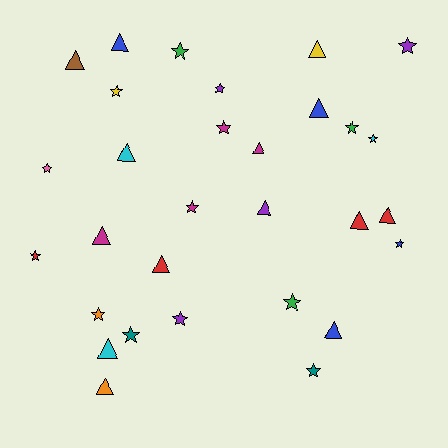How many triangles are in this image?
There are 14 triangles.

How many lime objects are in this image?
There are no lime objects.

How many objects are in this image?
There are 30 objects.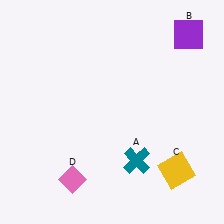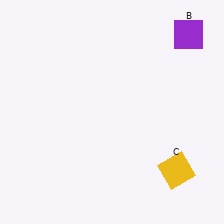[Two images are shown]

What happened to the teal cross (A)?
The teal cross (A) was removed in Image 2. It was in the bottom-right area of Image 1.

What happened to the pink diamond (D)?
The pink diamond (D) was removed in Image 2. It was in the bottom-left area of Image 1.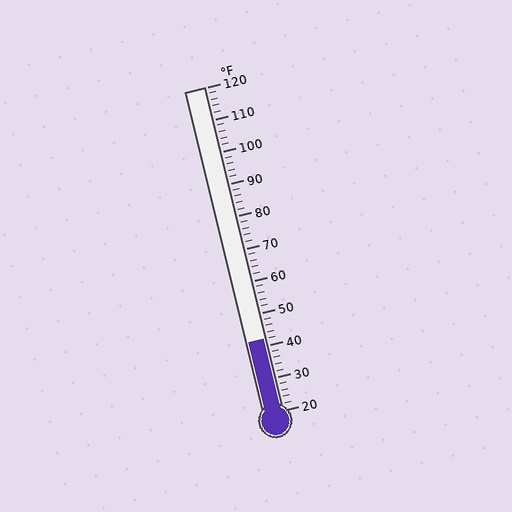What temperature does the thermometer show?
The thermometer shows approximately 42°F.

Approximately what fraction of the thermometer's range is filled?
The thermometer is filled to approximately 20% of its range.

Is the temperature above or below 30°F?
The temperature is above 30°F.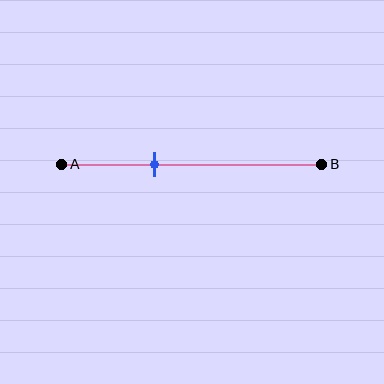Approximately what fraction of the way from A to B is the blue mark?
The blue mark is approximately 35% of the way from A to B.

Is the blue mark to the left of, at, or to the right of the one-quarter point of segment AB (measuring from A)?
The blue mark is to the right of the one-quarter point of segment AB.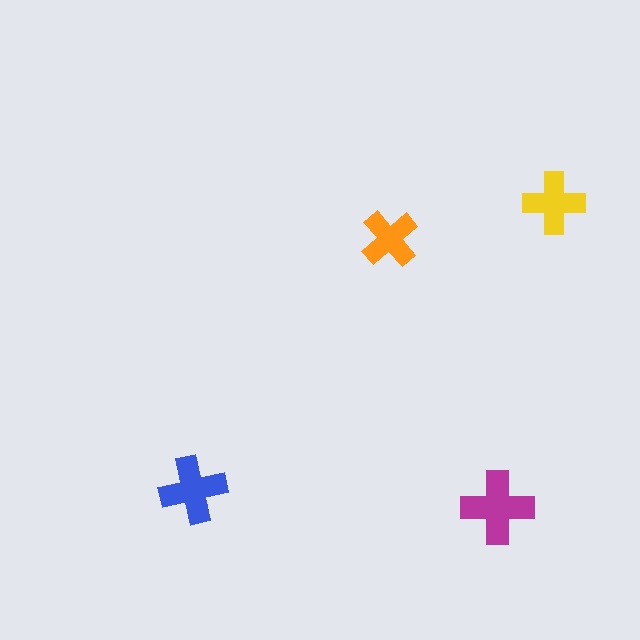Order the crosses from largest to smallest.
the magenta one, the blue one, the yellow one, the orange one.